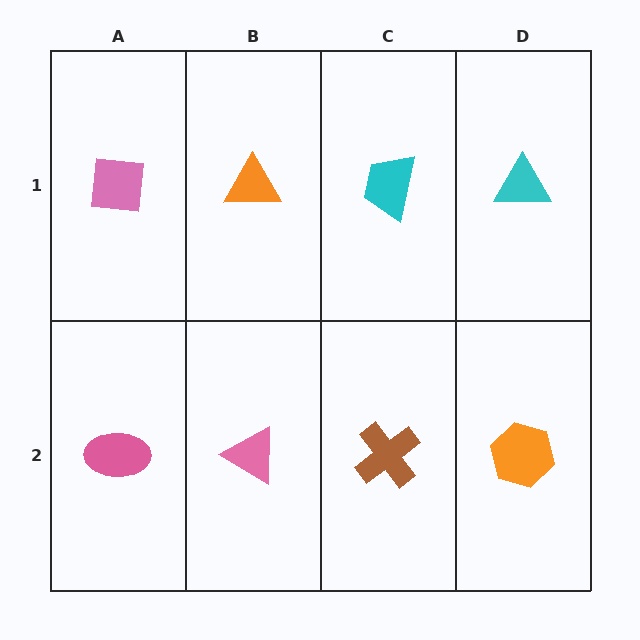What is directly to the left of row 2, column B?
A pink ellipse.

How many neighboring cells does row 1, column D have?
2.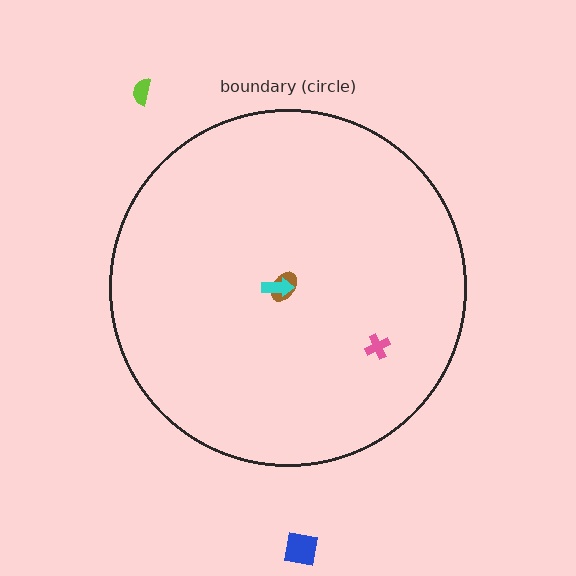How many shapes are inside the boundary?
3 inside, 2 outside.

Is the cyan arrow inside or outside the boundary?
Inside.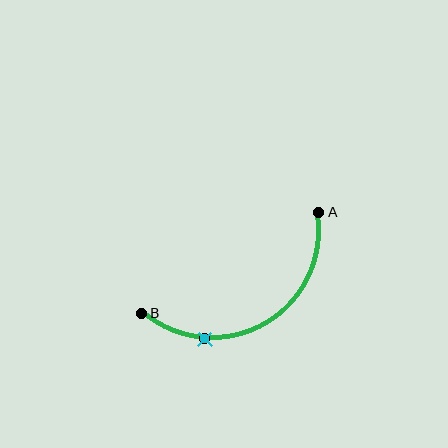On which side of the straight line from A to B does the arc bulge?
The arc bulges below the straight line connecting A and B.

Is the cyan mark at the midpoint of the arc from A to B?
No. The cyan mark lies on the arc but is closer to endpoint B. The arc midpoint would be at the point on the curve equidistant along the arc from both A and B.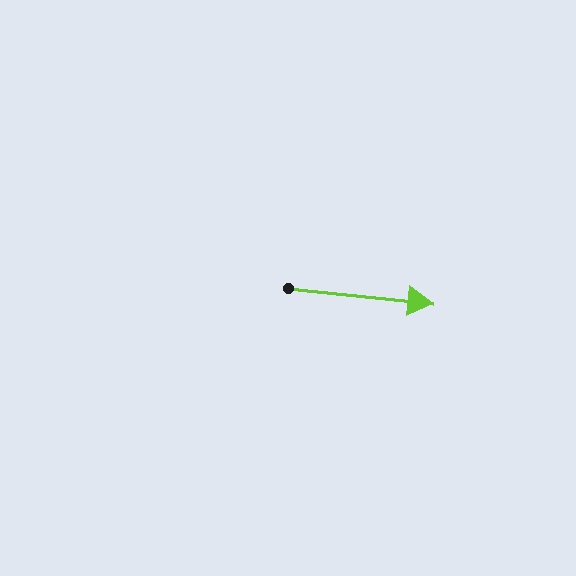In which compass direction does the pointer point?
East.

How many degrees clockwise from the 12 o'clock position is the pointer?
Approximately 96 degrees.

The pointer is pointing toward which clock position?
Roughly 3 o'clock.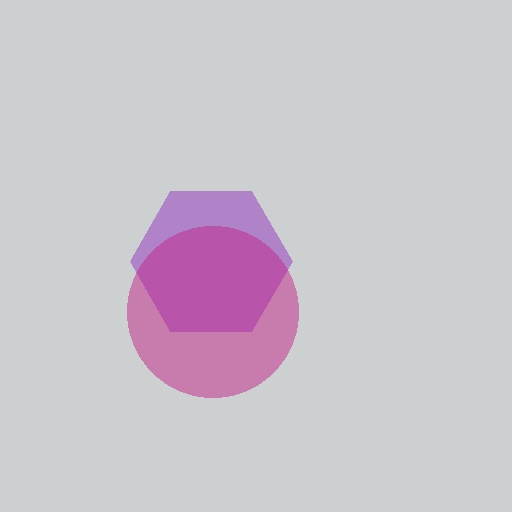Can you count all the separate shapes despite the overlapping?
Yes, there are 2 separate shapes.